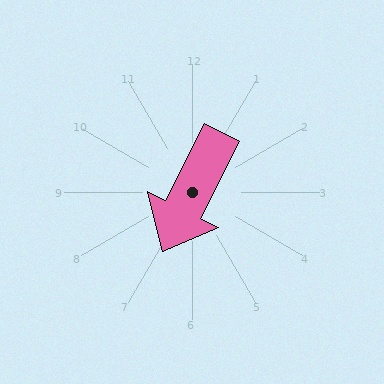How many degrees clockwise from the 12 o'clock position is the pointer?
Approximately 207 degrees.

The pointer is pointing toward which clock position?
Roughly 7 o'clock.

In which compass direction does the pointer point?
Southwest.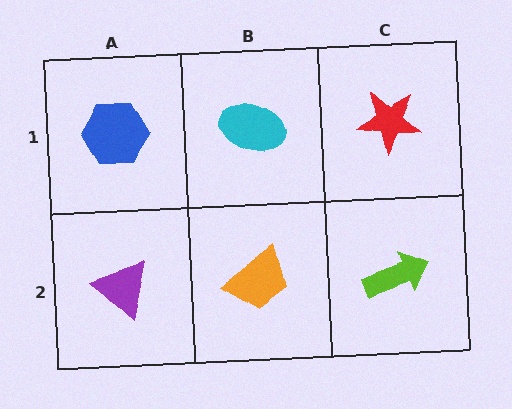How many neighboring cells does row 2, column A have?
2.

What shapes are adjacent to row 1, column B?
An orange trapezoid (row 2, column B), a blue hexagon (row 1, column A), a red star (row 1, column C).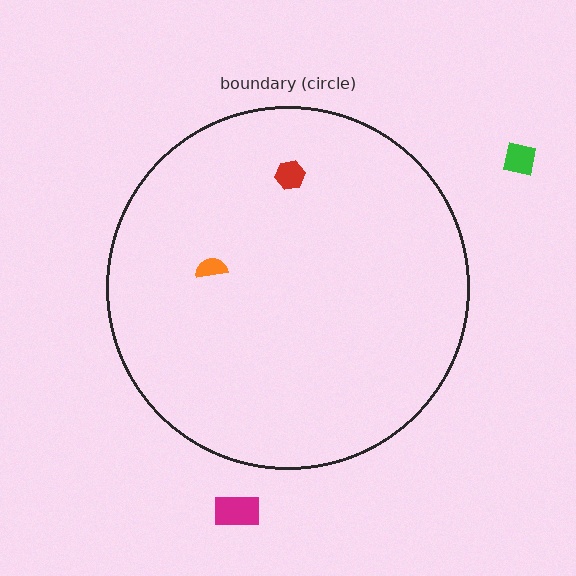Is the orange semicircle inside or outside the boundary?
Inside.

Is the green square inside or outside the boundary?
Outside.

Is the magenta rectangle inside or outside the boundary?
Outside.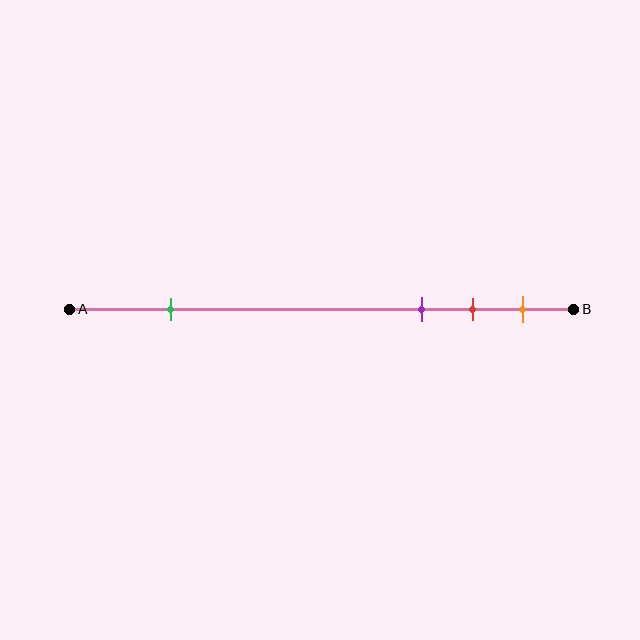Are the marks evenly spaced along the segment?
No, the marks are not evenly spaced.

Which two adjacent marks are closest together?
The red and orange marks are the closest adjacent pair.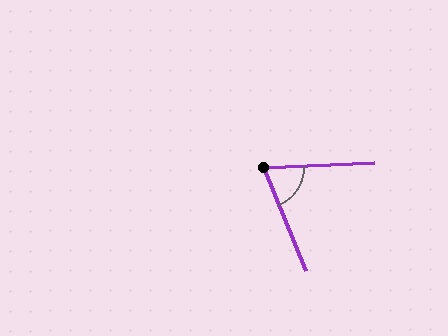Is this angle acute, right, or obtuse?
It is acute.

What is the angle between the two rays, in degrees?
Approximately 71 degrees.